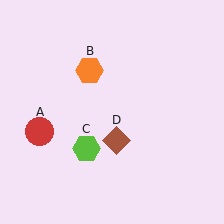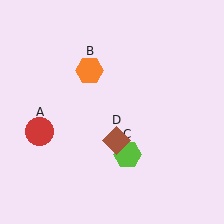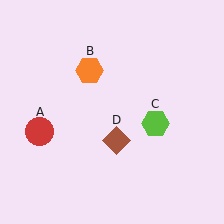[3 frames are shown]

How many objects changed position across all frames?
1 object changed position: lime hexagon (object C).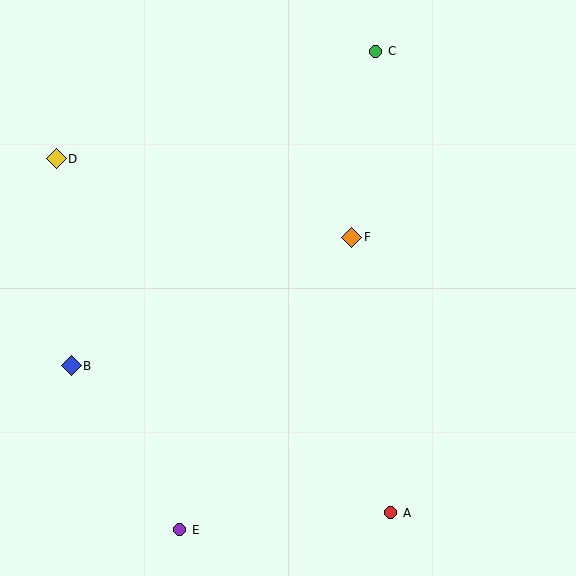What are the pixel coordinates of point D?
Point D is at (56, 159).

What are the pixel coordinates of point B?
Point B is at (71, 366).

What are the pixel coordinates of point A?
Point A is at (391, 513).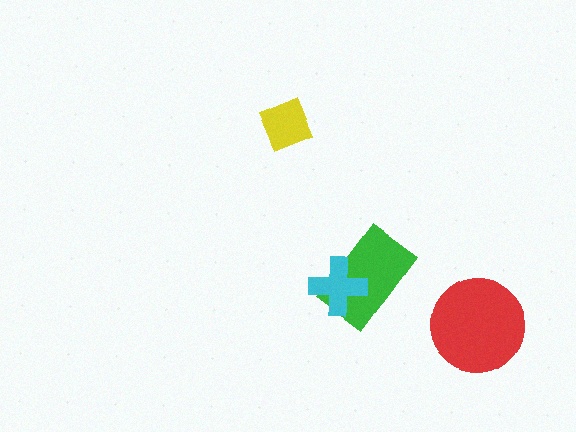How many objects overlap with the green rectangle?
1 object overlaps with the green rectangle.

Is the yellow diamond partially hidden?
No, no other shape covers it.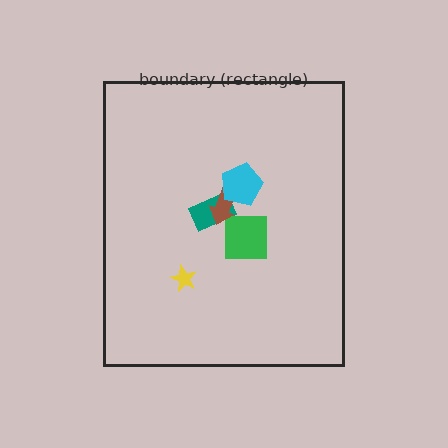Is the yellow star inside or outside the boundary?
Inside.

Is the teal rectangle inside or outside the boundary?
Inside.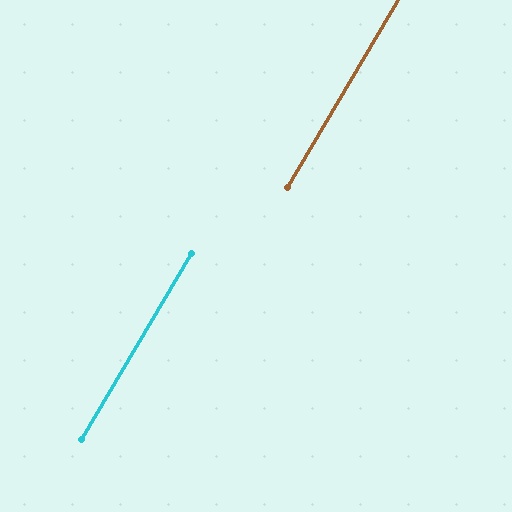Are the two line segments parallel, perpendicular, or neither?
Parallel — their directions differ by only 0.2°.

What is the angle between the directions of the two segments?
Approximately 0 degrees.